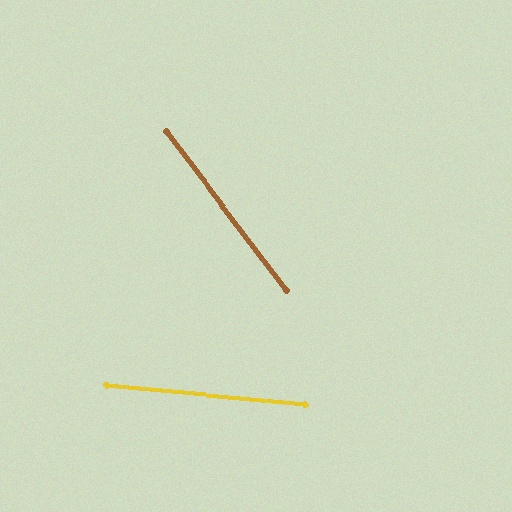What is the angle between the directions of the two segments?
Approximately 48 degrees.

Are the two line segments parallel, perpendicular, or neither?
Neither parallel nor perpendicular — they differ by about 48°.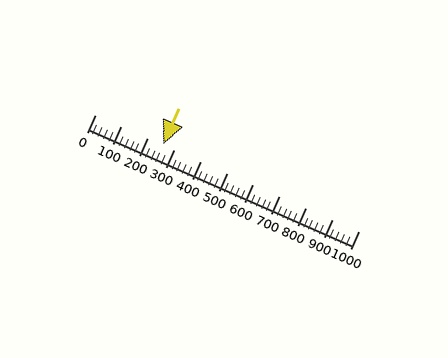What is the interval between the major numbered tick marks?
The major tick marks are spaced 100 units apart.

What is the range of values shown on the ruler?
The ruler shows values from 0 to 1000.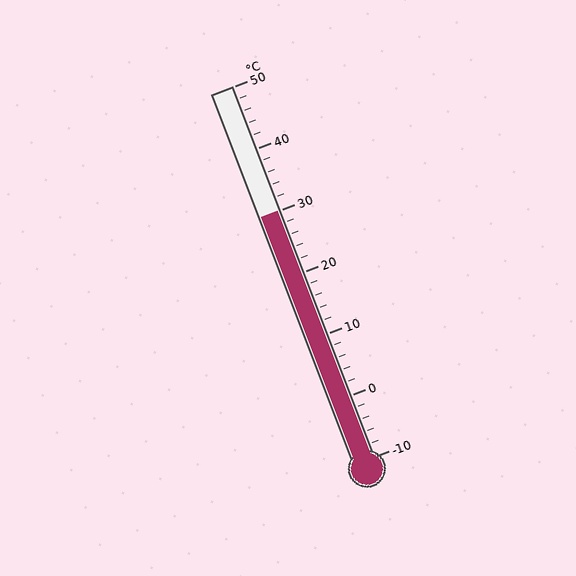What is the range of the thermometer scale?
The thermometer scale ranges from -10°C to 50°C.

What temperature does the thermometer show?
The thermometer shows approximately 30°C.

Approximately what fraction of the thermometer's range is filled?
The thermometer is filled to approximately 65% of its range.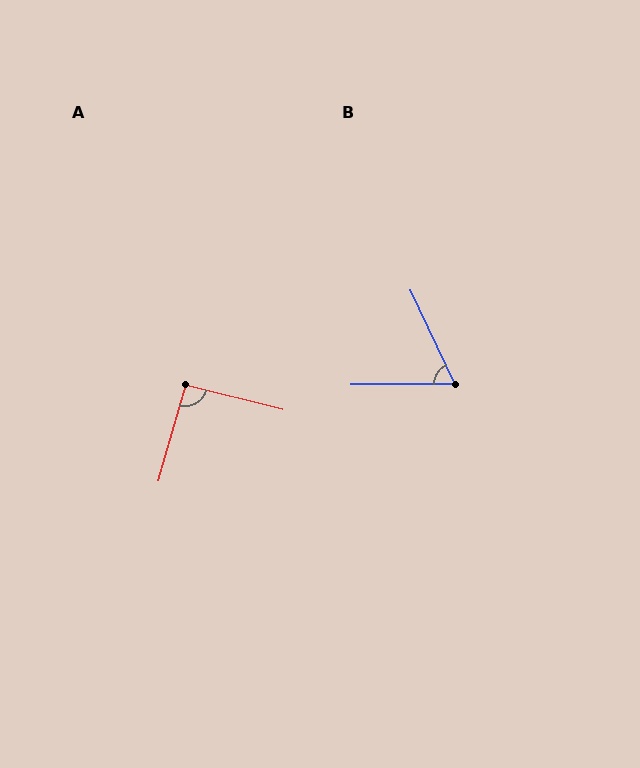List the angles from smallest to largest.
B (65°), A (91°).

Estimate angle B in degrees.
Approximately 65 degrees.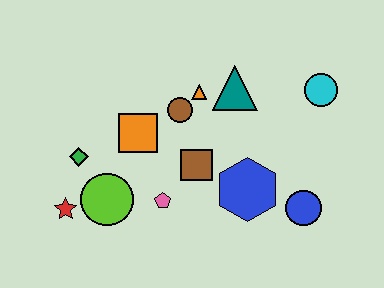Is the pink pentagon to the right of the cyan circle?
No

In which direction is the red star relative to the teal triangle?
The red star is to the left of the teal triangle.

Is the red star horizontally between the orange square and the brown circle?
No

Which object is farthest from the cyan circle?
The red star is farthest from the cyan circle.